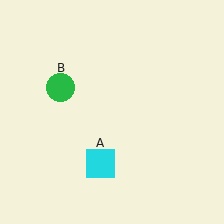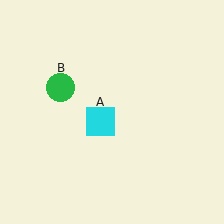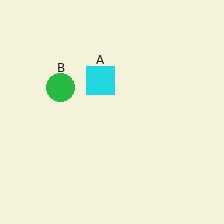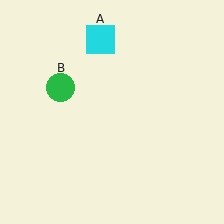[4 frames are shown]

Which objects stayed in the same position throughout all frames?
Green circle (object B) remained stationary.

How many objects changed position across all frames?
1 object changed position: cyan square (object A).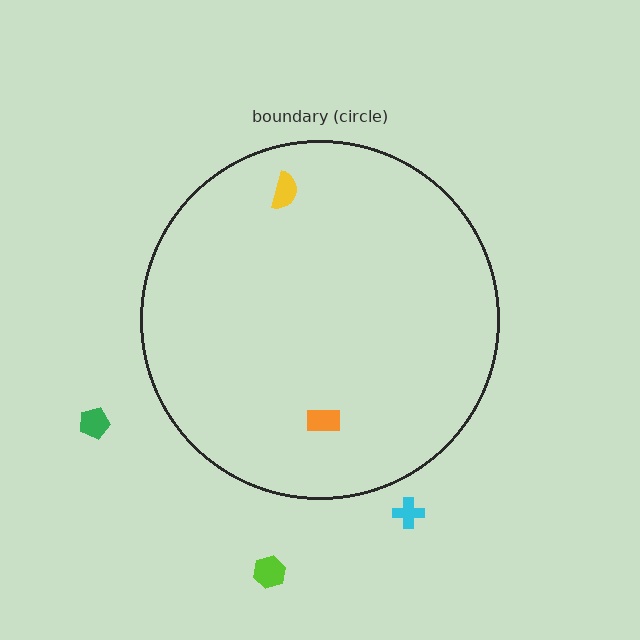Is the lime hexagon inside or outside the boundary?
Outside.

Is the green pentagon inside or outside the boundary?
Outside.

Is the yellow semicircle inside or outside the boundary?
Inside.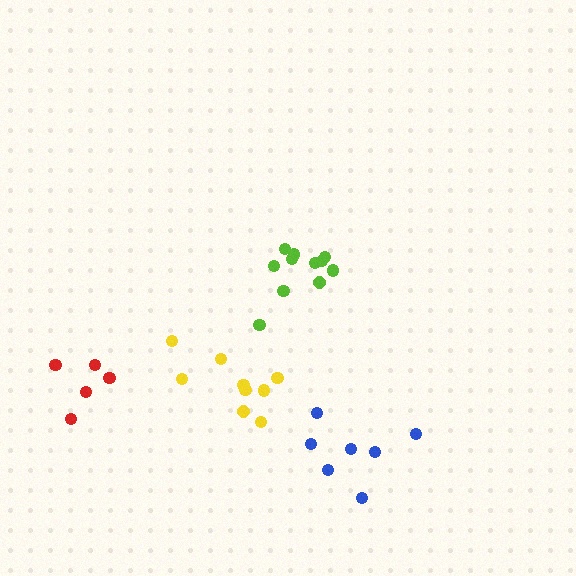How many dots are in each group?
Group 1: 5 dots, Group 2: 11 dots, Group 3: 9 dots, Group 4: 7 dots (32 total).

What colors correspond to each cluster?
The clusters are colored: red, lime, yellow, blue.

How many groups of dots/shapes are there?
There are 4 groups.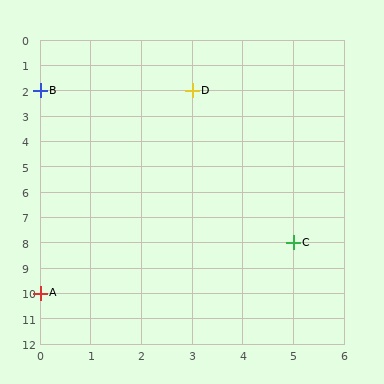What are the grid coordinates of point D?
Point D is at grid coordinates (3, 2).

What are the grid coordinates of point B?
Point B is at grid coordinates (0, 2).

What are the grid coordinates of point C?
Point C is at grid coordinates (5, 8).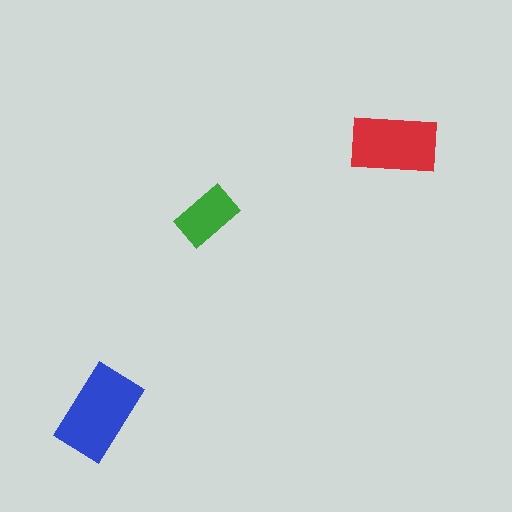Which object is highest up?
The red rectangle is topmost.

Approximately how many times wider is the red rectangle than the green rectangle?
About 1.5 times wider.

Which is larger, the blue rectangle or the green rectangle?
The blue one.